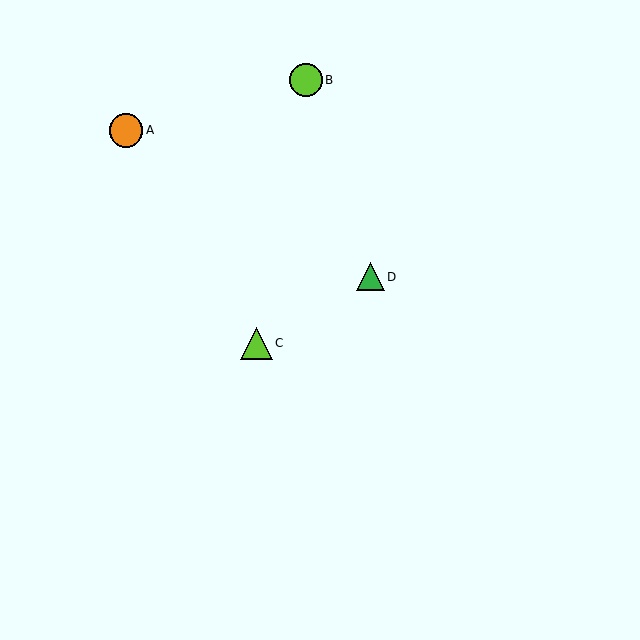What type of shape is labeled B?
Shape B is a lime circle.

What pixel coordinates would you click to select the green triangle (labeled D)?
Click at (370, 277) to select the green triangle D.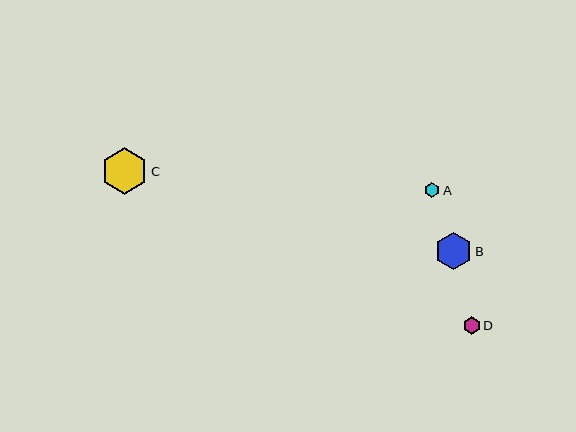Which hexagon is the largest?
Hexagon C is the largest with a size of approximately 47 pixels.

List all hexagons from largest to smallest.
From largest to smallest: C, B, D, A.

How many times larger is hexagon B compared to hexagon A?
Hexagon B is approximately 2.4 times the size of hexagon A.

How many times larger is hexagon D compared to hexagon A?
Hexagon D is approximately 1.1 times the size of hexagon A.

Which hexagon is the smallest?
Hexagon A is the smallest with a size of approximately 15 pixels.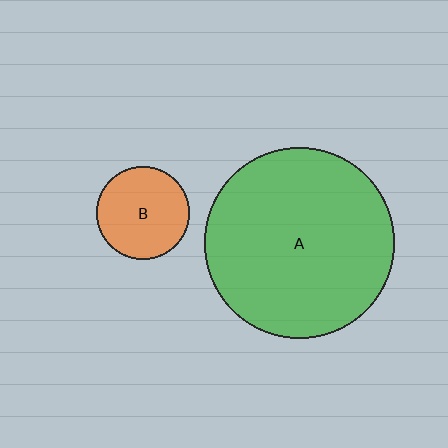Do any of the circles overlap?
No, none of the circles overlap.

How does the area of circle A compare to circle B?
Approximately 4.2 times.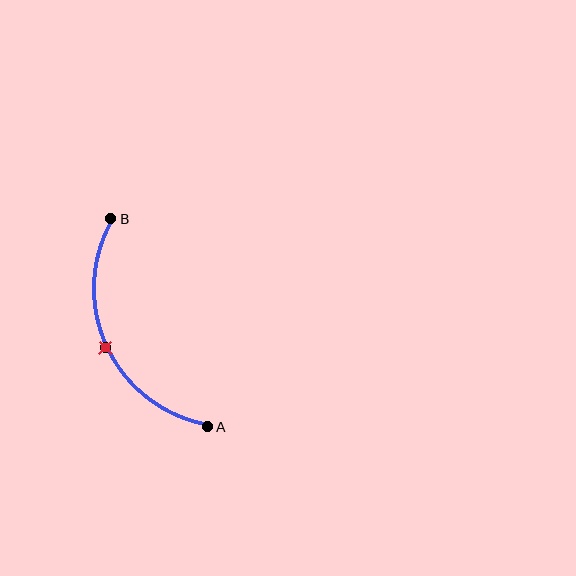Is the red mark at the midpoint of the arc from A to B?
Yes. The red mark lies on the arc at equal arc-length from both A and B — it is the arc midpoint.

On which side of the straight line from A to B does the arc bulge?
The arc bulges to the left of the straight line connecting A and B.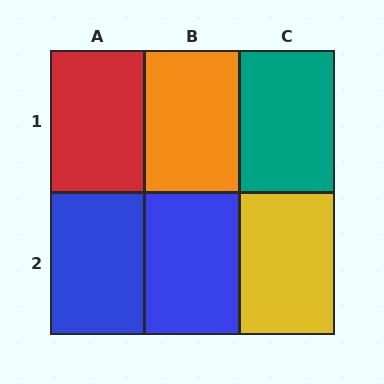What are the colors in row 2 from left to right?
Blue, blue, yellow.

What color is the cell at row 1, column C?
Teal.